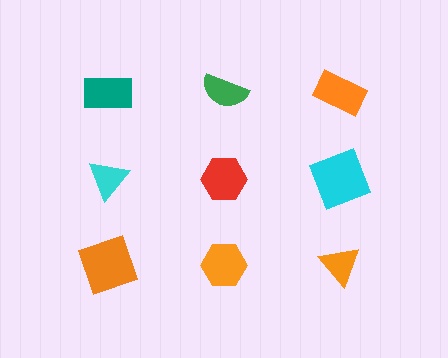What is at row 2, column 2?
A red hexagon.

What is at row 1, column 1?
A teal rectangle.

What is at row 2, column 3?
A cyan square.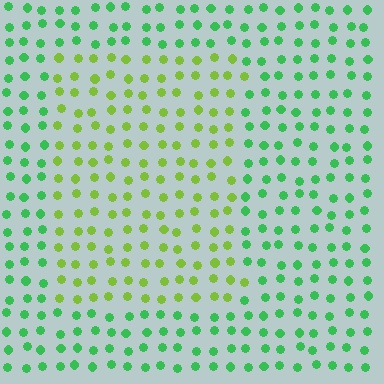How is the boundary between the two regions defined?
The boundary is defined purely by a slight shift in hue (about 44 degrees). Spacing, size, and orientation are identical on both sides.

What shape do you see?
I see a rectangle.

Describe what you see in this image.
The image is filled with small green elements in a uniform arrangement. A rectangle-shaped region is visible where the elements are tinted to a slightly different hue, forming a subtle color boundary.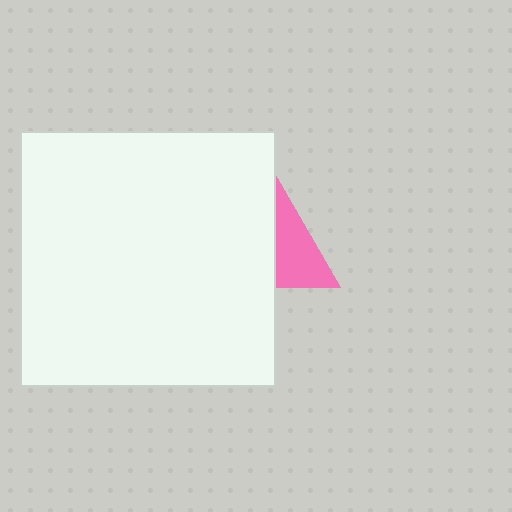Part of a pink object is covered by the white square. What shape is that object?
It is a triangle.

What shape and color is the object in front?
The object in front is a white square.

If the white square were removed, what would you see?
You would see the complete pink triangle.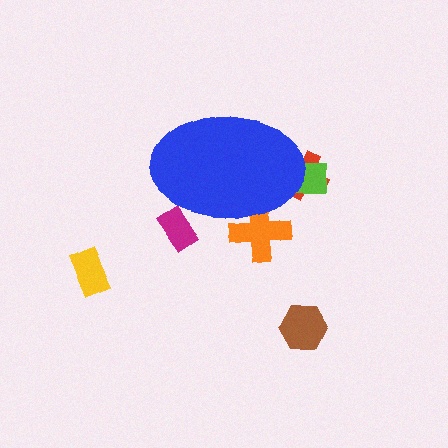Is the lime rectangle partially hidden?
Yes, the lime rectangle is partially hidden behind the blue ellipse.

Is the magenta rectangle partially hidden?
Yes, the magenta rectangle is partially hidden behind the blue ellipse.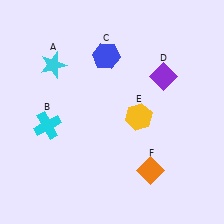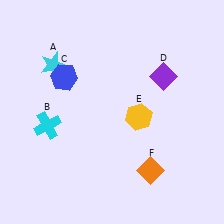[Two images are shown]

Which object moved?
The blue hexagon (C) moved left.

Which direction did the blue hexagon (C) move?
The blue hexagon (C) moved left.